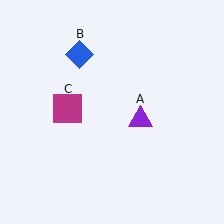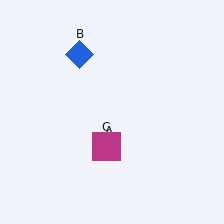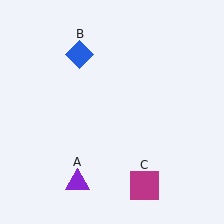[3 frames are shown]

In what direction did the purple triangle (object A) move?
The purple triangle (object A) moved down and to the left.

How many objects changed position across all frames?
2 objects changed position: purple triangle (object A), magenta square (object C).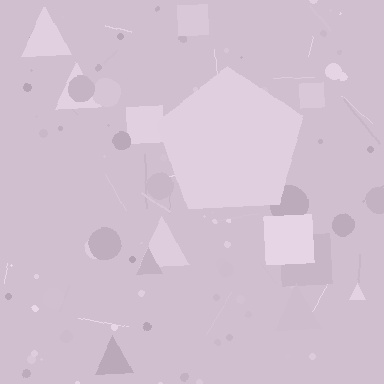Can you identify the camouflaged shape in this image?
The camouflaged shape is a pentagon.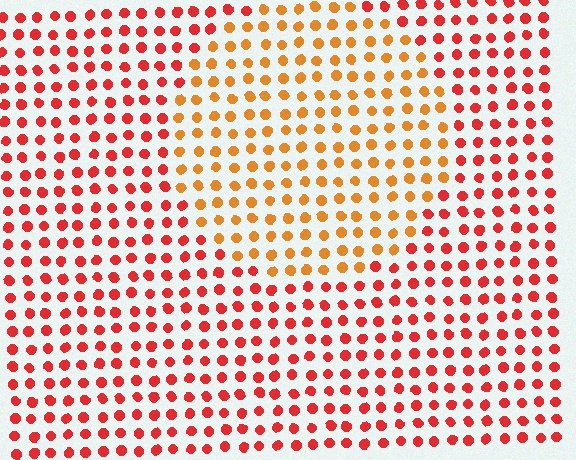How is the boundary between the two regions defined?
The boundary is defined purely by a slight shift in hue (about 33 degrees). Spacing, size, and orientation are identical on both sides.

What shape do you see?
I see a circle.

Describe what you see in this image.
The image is filled with small red elements in a uniform arrangement. A circle-shaped region is visible where the elements are tinted to a slightly different hue, forming a subtle color boundary.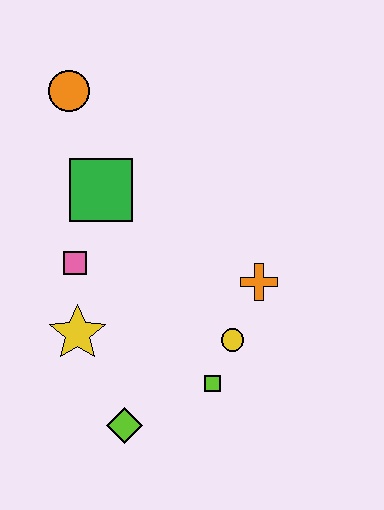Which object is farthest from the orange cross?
The orange circle is farthest from the orange cross.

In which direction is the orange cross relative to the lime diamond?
The orange cross is above the lime diamond.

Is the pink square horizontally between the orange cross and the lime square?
No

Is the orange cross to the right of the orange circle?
Yes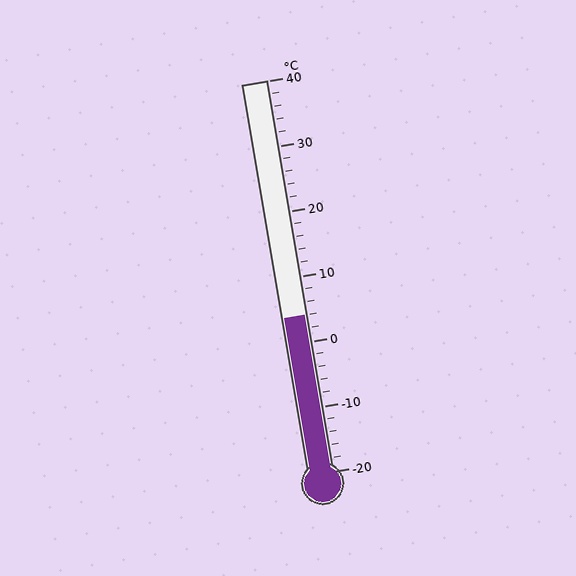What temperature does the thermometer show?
The thermometer shows approximately 4°C.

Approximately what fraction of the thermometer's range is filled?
The thermometer is filled to approximately 40% of its range.